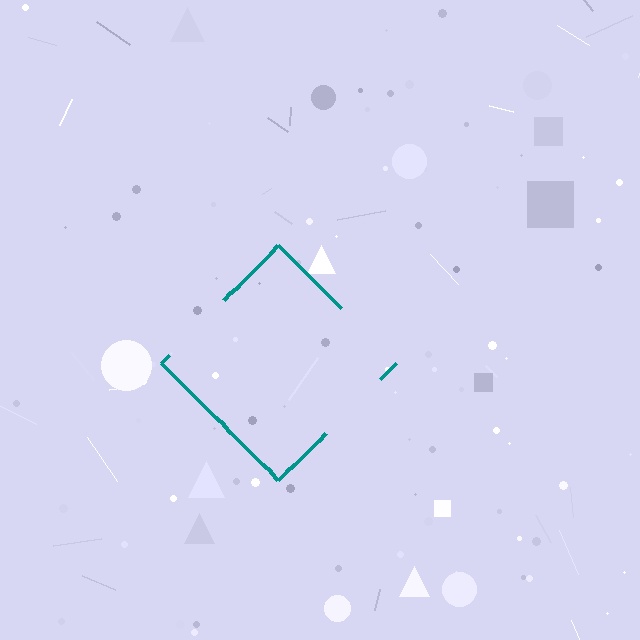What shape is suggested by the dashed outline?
The dashed outline suggests a diamond.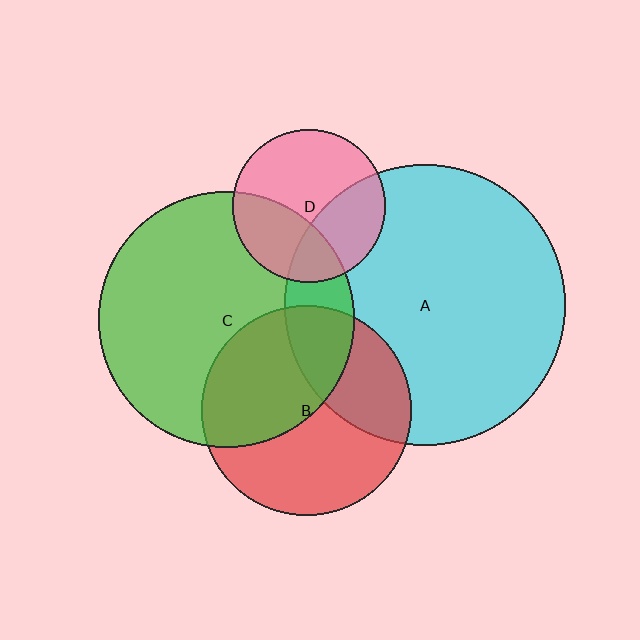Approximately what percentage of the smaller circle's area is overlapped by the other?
Approximately 35%.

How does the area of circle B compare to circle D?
Approximately 1.9 times.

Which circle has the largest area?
Circle A (cyan).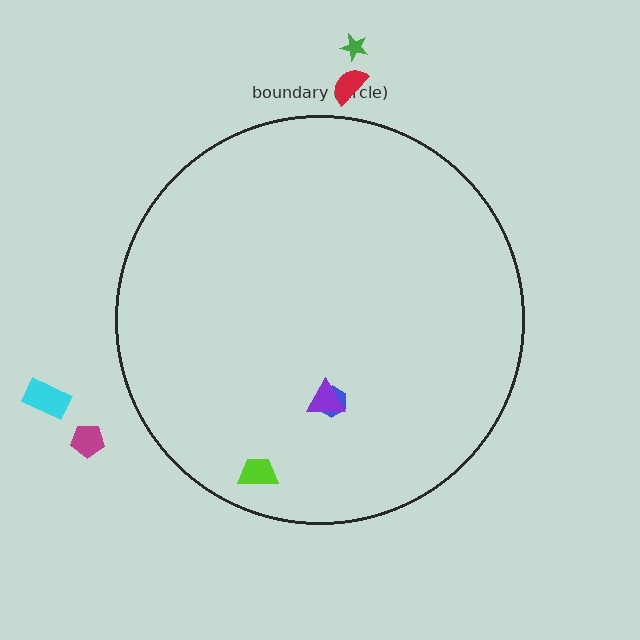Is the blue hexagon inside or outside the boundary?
Inside.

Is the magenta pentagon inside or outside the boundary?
Outside.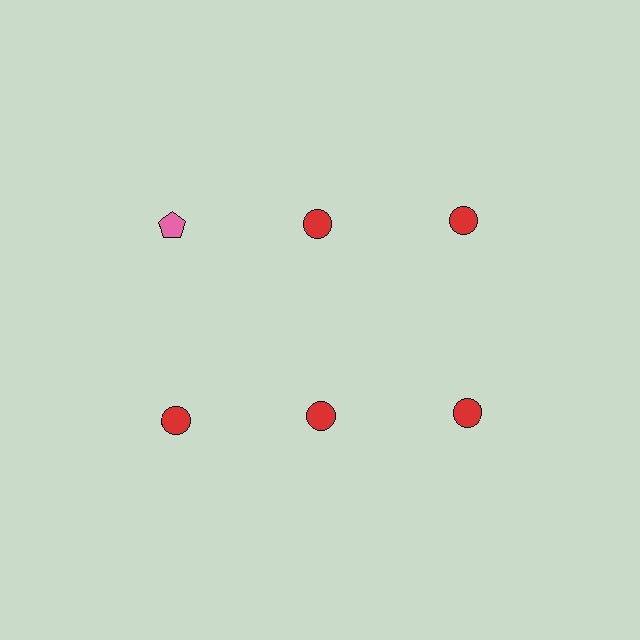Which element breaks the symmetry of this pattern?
The pink pentagon in the top row, leftmost column breaks the symmetry. All other shapes are red circles.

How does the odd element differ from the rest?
It differs in both color (pink instead of red) and shape (pentagon instead of circle).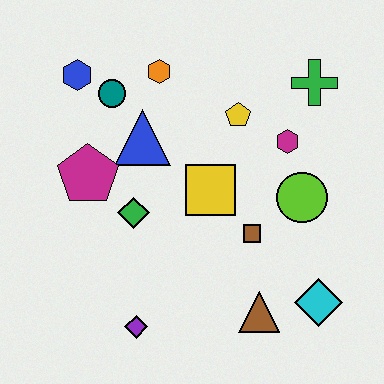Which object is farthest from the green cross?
The purple diamond is farthest from the green cross.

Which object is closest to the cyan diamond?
The brown triangle is closest to the cyan diamond.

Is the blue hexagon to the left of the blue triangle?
Yes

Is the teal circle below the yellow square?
No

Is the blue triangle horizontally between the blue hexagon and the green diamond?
No